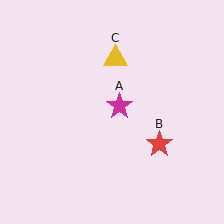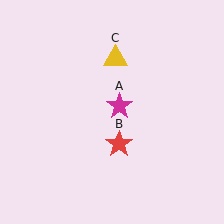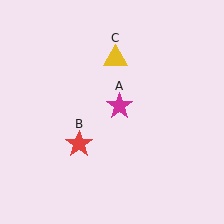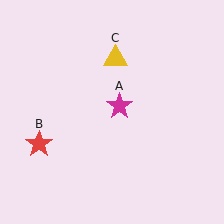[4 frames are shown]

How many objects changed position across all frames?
1 object changed position: red star (object B).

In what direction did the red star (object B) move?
The red star (object B) moved left.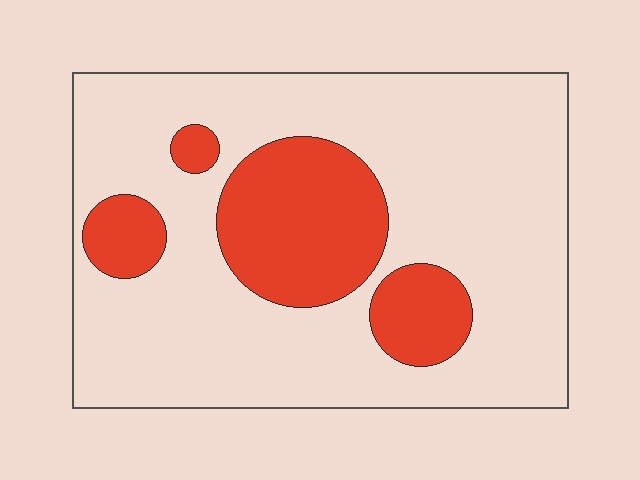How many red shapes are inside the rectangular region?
4.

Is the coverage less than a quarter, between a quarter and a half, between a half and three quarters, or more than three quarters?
Less than a quarter.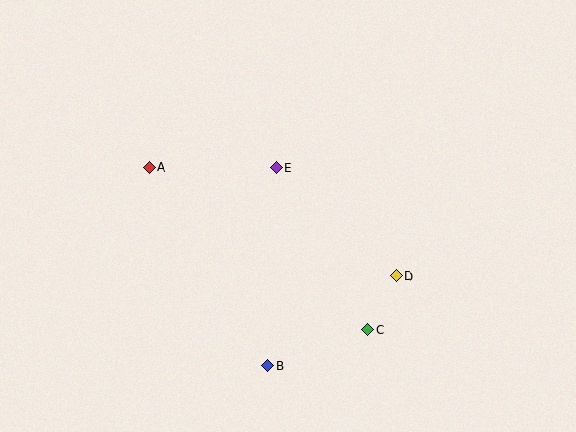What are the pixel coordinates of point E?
Point E is at (277, 168).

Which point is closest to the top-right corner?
Point D is closest to the top-right corner.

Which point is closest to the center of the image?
Point E at (277, 168) is closest to the center.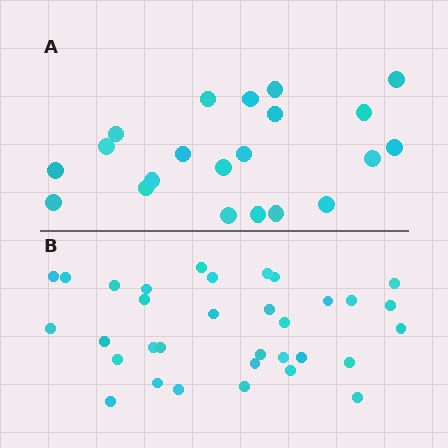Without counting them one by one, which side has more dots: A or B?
Region B (the bottom region) has more dots.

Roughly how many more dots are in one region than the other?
Region B has roughly 12 or so more dots than region A.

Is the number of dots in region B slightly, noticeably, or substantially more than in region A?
Region B has substantially more. The ratio is roughly 1.6 to 1.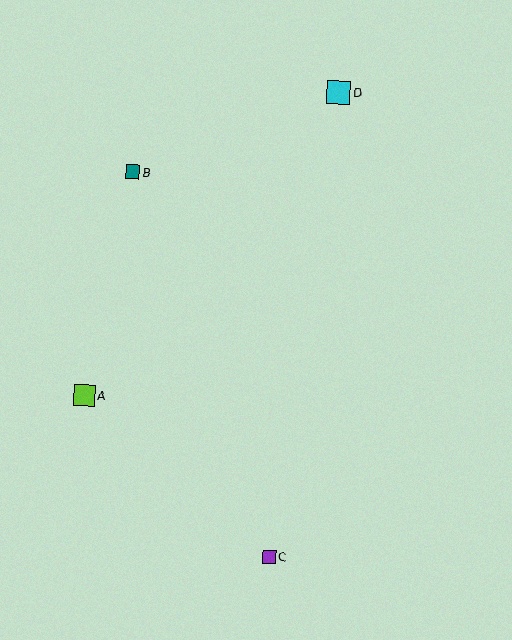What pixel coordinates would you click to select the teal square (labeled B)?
Click at (132, 172) to select the teal square B.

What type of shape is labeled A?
Shape A is a lime square.